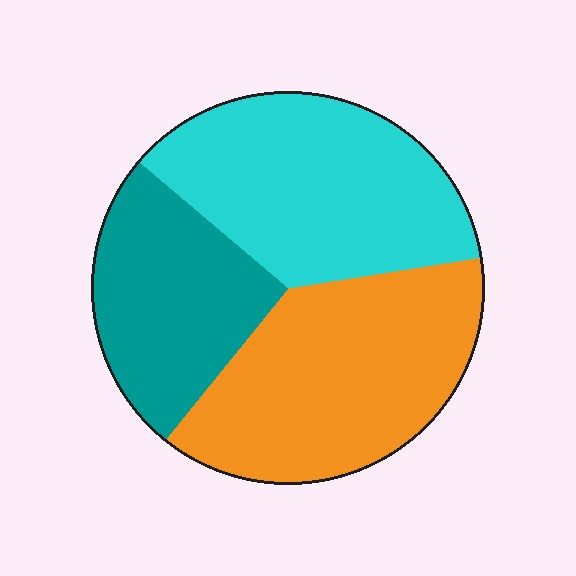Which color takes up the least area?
Teal, at roughly 25%.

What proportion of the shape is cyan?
Cyan covers roughly 35% of the shape.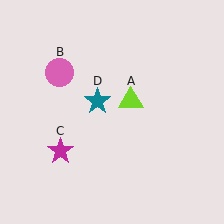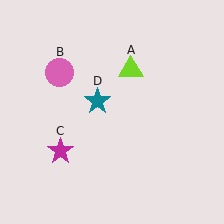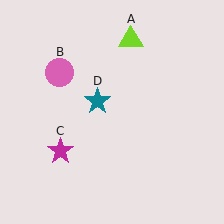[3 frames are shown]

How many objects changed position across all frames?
1 object changed position: lime triangle (object A).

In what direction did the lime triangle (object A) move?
The lime triangle (object A) moved up.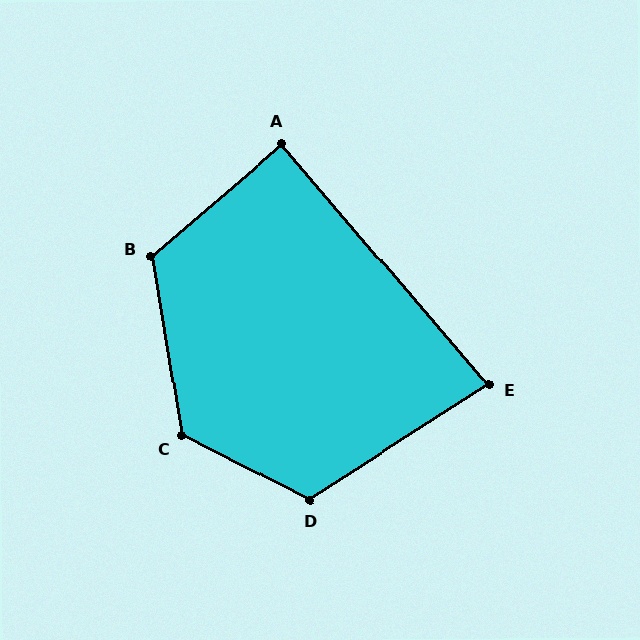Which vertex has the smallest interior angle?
E, at approximately 82 degrees.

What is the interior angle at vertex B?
Approximately 121 degrees (obtuse).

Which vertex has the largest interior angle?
C, at approximately 126 degrees.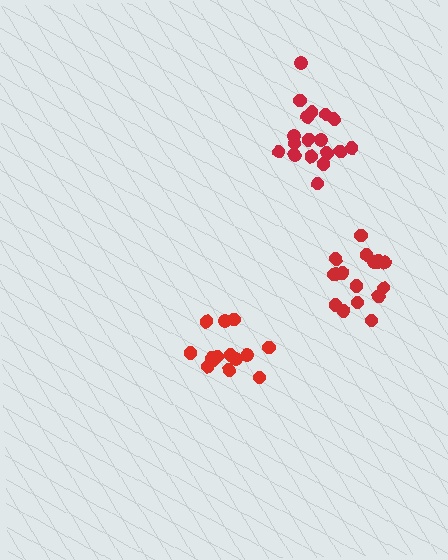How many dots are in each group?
Group 1: 14 dots, Group 2: 18 dots, Group 3: 17 dots (49 total).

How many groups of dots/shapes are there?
There are 3 groups.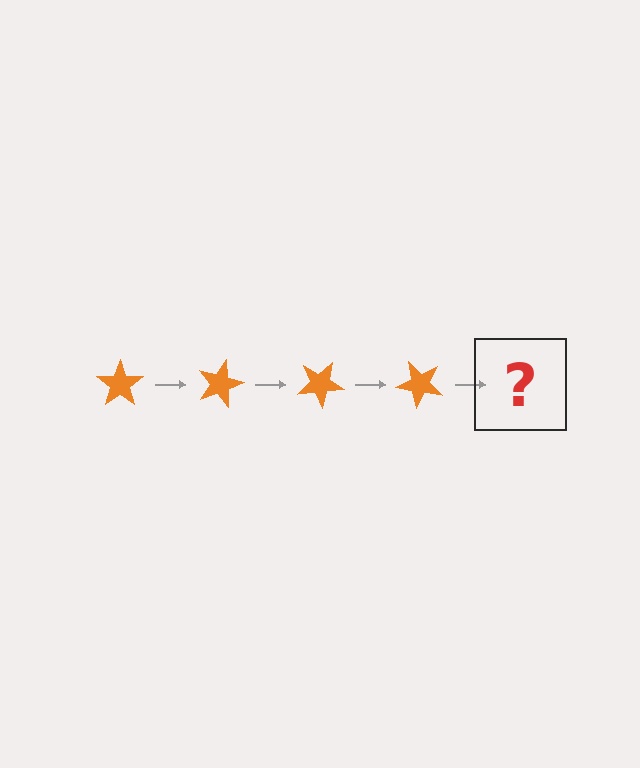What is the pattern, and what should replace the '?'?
The pattern is that the star rotates 15 degrees each step. The '?' should be an orange star rotated 60 degrees.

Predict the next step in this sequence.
The next step is an orange star rotated 60 degrees.